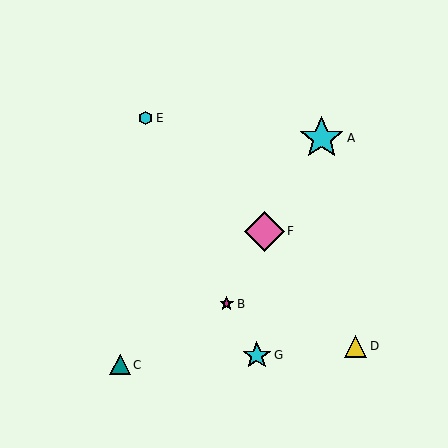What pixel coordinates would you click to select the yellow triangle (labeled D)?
Click at (356, 346) to select the yellow triangle D.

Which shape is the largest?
The cyan star (labeled A) is the largest.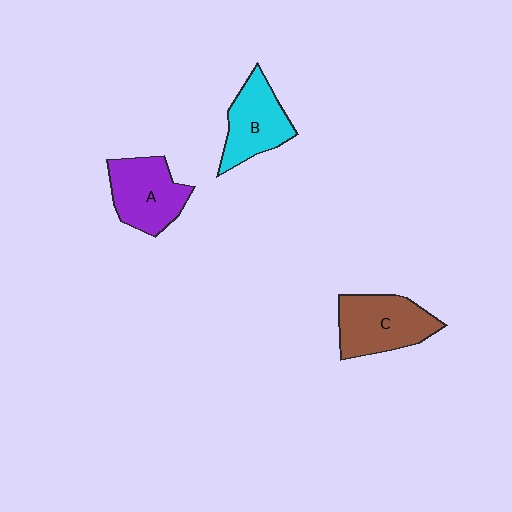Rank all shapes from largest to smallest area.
From largest to smallest: C (brown), A (purple), B (cyan).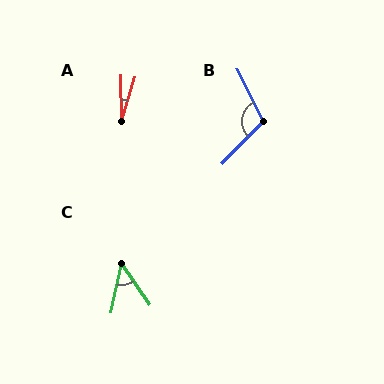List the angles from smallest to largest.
A (17°), C (46°), B (110°).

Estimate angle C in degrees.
Approximately 46 degrees.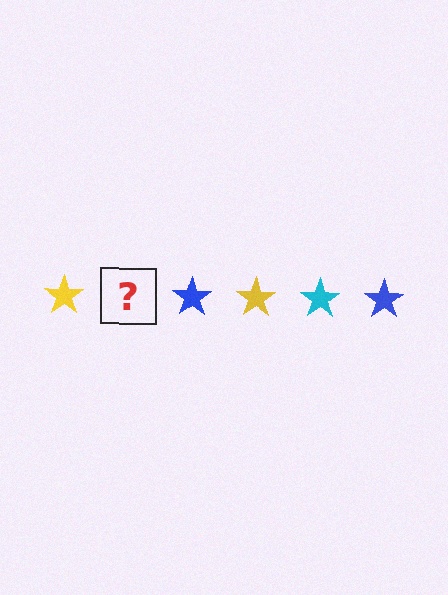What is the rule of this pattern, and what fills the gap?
The rule is that the pattern cycles through yellow, cyan, blue stars. The gap should be filled with a cyan star.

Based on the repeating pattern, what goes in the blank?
The blank should be a cyan star.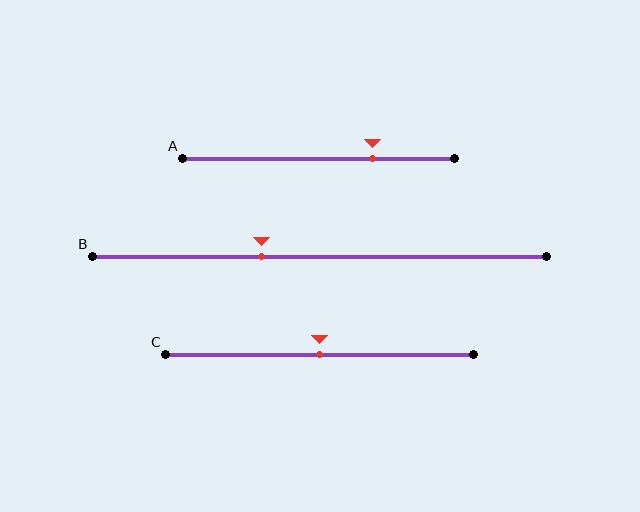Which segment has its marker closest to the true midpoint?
Segment C has its marker closest to the true midpoint.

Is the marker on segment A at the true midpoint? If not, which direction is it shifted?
No, the marker on segment A is shifted to the right by about 20% of the segment length.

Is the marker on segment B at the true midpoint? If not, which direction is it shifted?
No, the marker on segment B is shifted to the left by about 13% of the segment length.